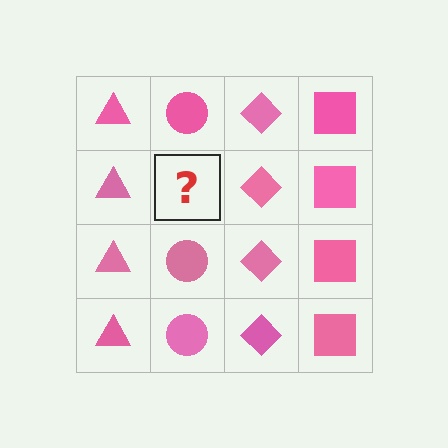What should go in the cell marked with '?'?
The missing cell should contain a pink circle.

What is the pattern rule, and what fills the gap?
The rule is that each column has a consistent shape. The gap should be filled with a pink circle.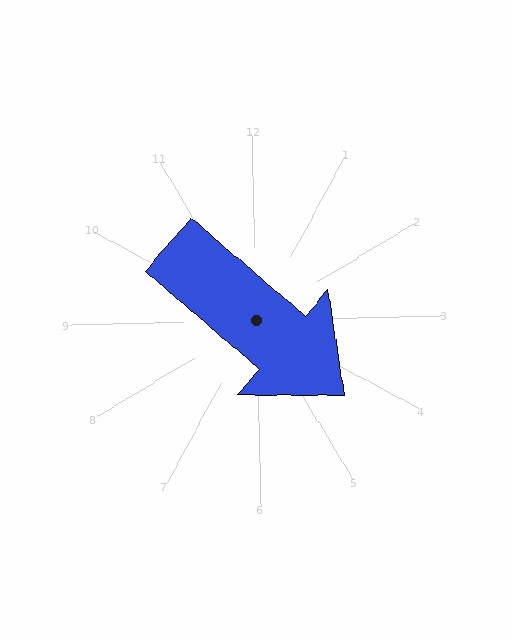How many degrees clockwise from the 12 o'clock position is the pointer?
Approximately 132 degrees.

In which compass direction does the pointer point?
Southeast.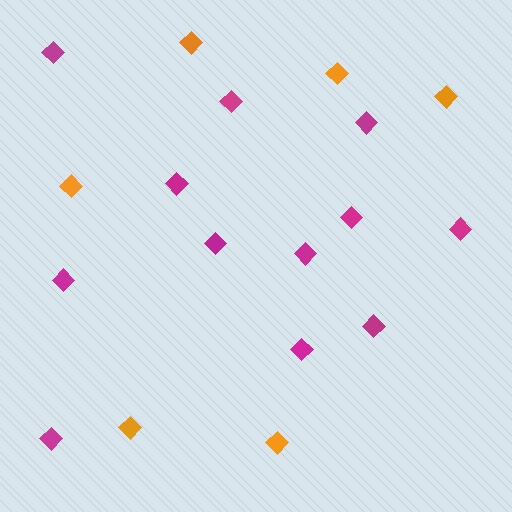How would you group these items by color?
There are 2 groups: one group of orange diamonds (6) and one group of magenta diamonds (12).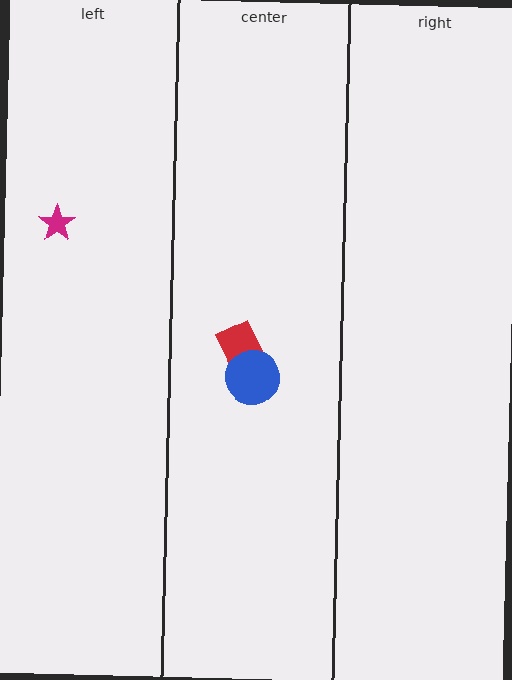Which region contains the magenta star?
The left region.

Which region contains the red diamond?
The center region.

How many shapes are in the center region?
2.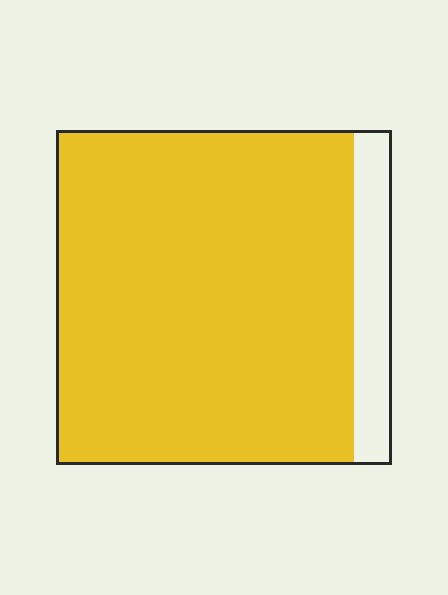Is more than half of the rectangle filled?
Yes.